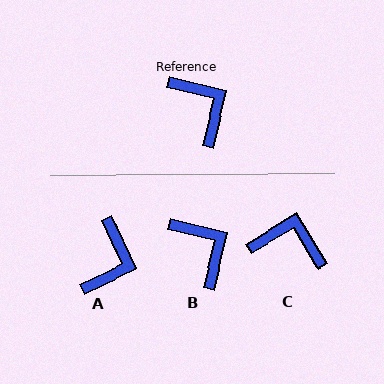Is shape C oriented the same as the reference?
No, it is off by about 44 degrees.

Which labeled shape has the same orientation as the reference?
B.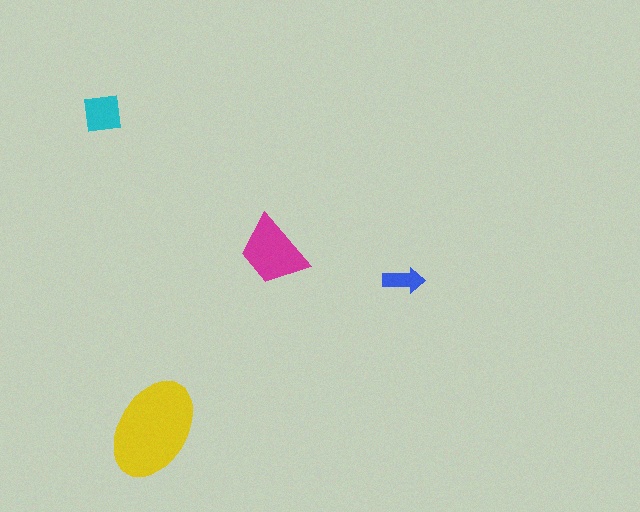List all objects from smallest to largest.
The blue arrow, the cyan square, the magenta trapezoid, the yellow ellipse.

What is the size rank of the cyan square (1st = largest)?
3rd.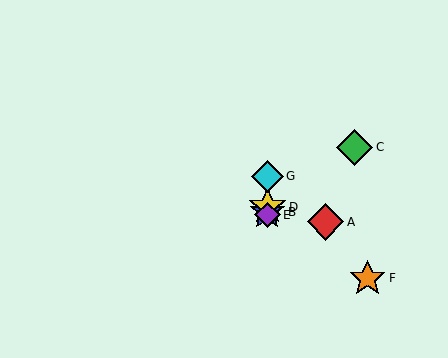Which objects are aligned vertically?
Objects B, D, E, G are aligned vertically.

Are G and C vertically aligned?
No, G is at x≈267 and C is at x≈354.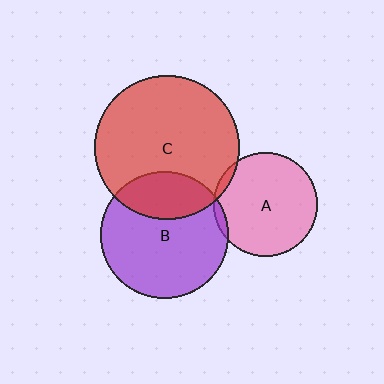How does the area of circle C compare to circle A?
Approximately 1.9 times.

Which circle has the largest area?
Circle C (red).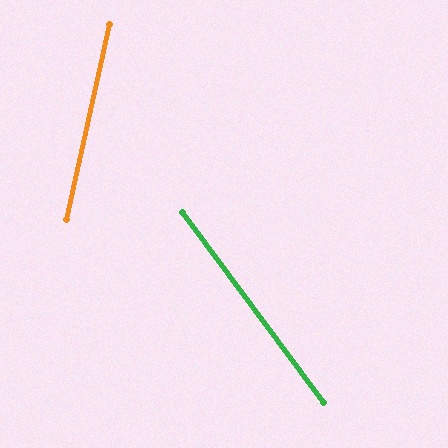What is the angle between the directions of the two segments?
Approximately 49 degrees.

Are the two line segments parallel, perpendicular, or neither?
Neither parallel nor perpendicular — they differ by about 49°.